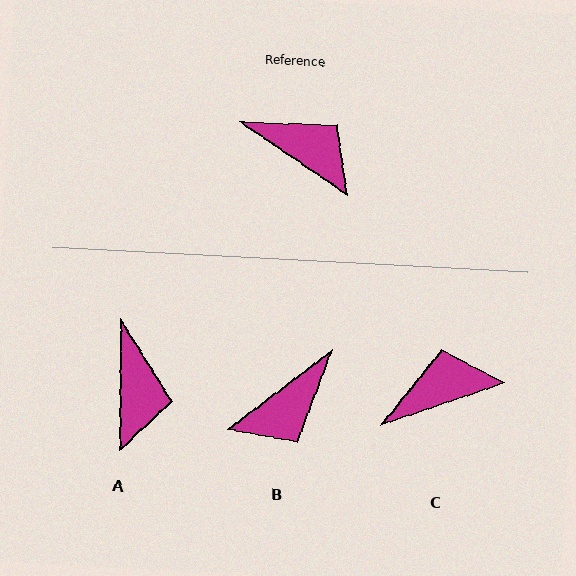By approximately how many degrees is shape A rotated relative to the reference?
Approximately 56 degrees clockwise.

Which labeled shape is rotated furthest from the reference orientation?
B, about 109 degrees away.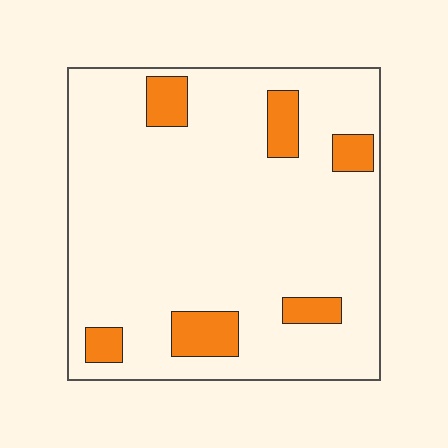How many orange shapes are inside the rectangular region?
6.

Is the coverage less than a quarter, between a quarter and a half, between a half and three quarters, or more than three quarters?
Less than a quarter.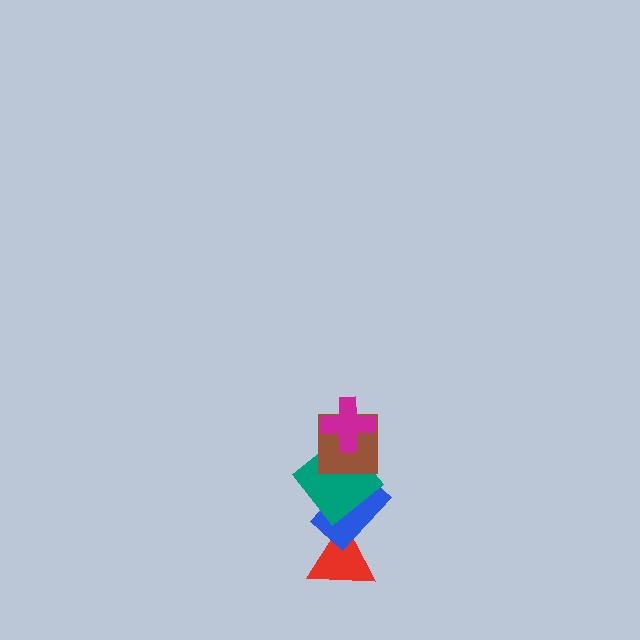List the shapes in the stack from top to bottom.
From top to bottom: the magenta cross, the brown square, the teal diamond, the blue rectangle, the red triangle.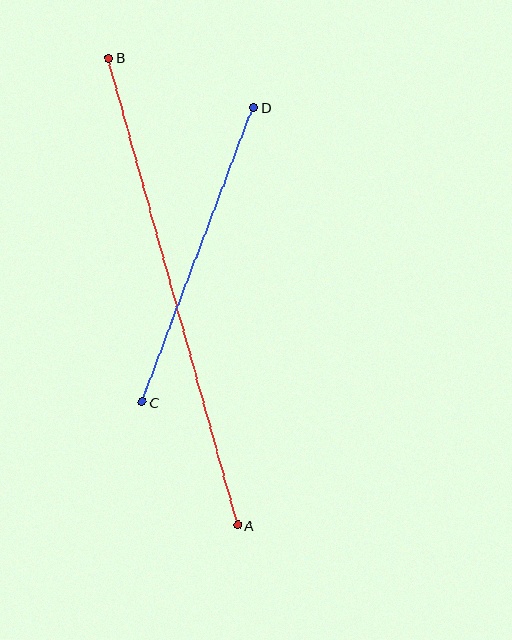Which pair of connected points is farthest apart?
Points A and B are farthest apart.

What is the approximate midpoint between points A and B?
The midpoint is at approximately (173, 292) pixels.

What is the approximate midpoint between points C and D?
The midpoint is at approximately (198, 255) pixels.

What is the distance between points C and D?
The distance is approximately 315 pixels.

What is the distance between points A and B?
The distance is approximately 485 pixels.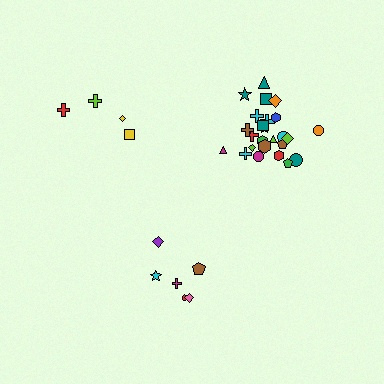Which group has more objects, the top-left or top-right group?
The top-right group.